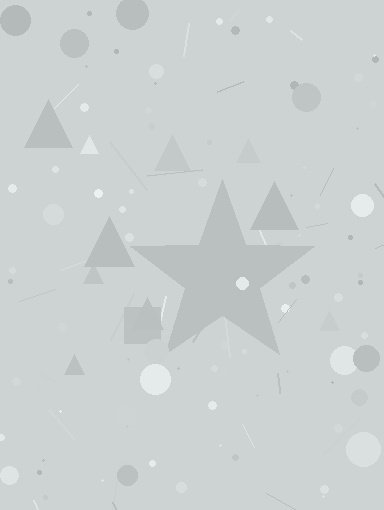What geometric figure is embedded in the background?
A star is embedded in the background.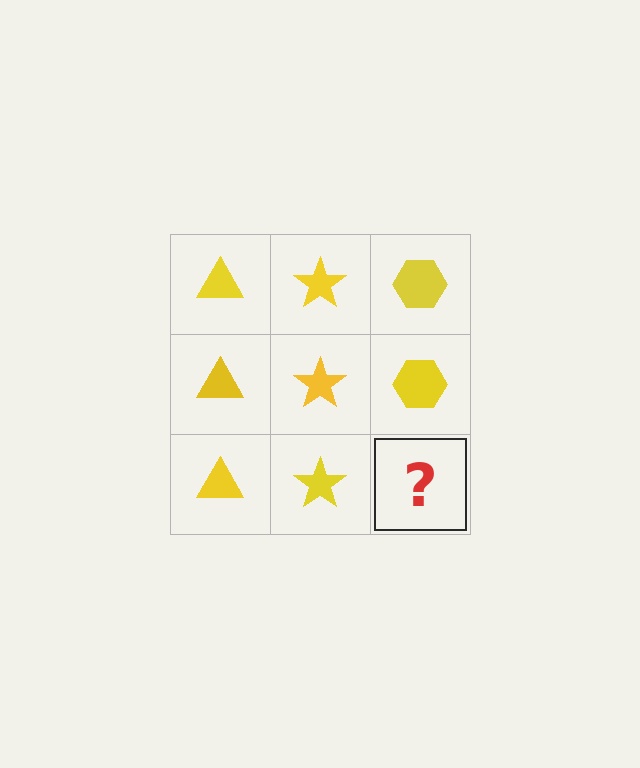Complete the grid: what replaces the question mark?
The question mark should be replaced with a yellow hexagon.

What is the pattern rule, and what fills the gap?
The rule is that each column has a consistent shape. The gap should be filled with a yellow hexagon.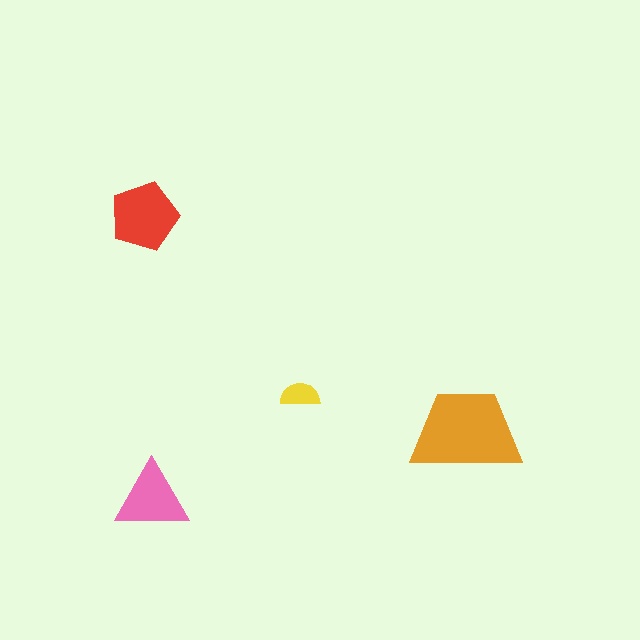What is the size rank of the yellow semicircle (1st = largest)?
4th.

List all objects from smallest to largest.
The yellow semicircle, the pink triangle, the red pentagon, the orange trapezoid.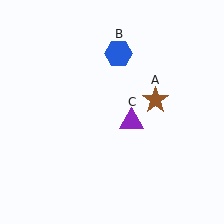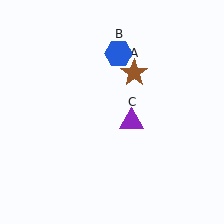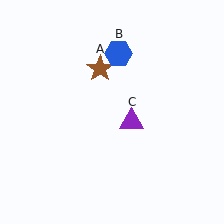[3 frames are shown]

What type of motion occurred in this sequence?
The brown star (object A) rotated counterclockwise around the center of the scene.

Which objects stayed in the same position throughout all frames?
Blue hexagon (object B) and purple triangle (object C) remained stationary.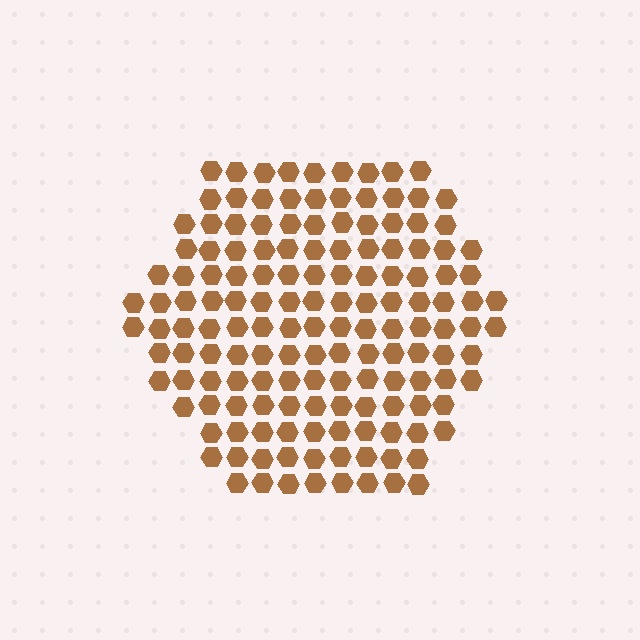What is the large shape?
The large shape is a hexagon.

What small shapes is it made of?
It is made of small hexagons.